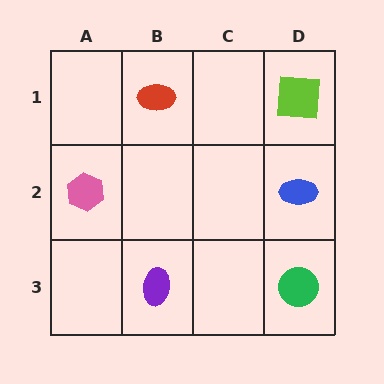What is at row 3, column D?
A green circle.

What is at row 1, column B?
A red ellipse.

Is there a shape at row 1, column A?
No, that cell is empty.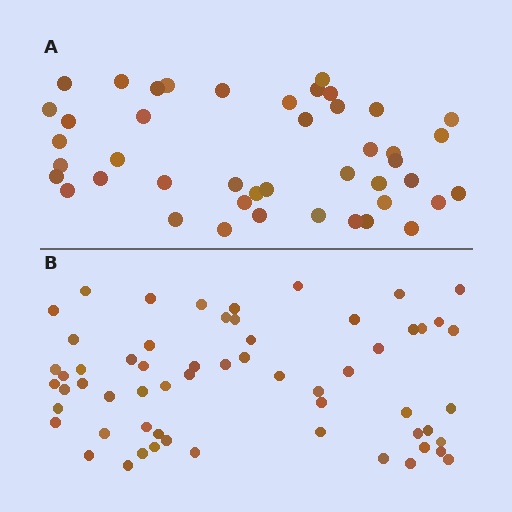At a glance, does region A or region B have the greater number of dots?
Region B (the bottom region) has more dots.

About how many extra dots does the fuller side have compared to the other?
Region B has approximately 15 more dots than region A.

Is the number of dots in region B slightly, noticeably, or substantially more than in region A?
Region B has noticeably more, but not dramatically so. The ratio is roughly 1.4 to 1.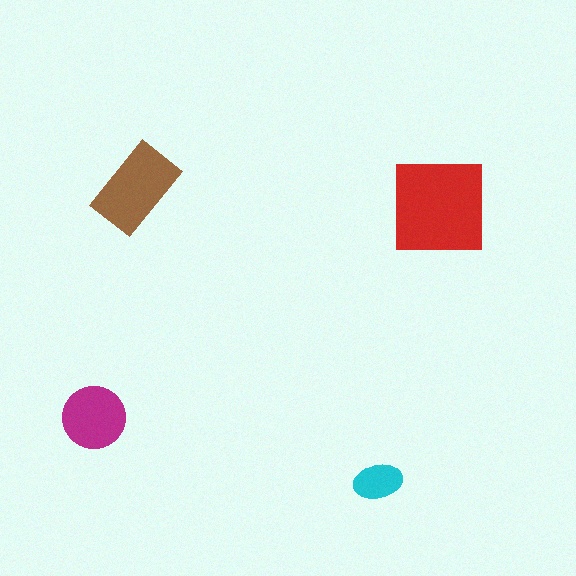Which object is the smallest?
The cyan ellipse.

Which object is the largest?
The red square.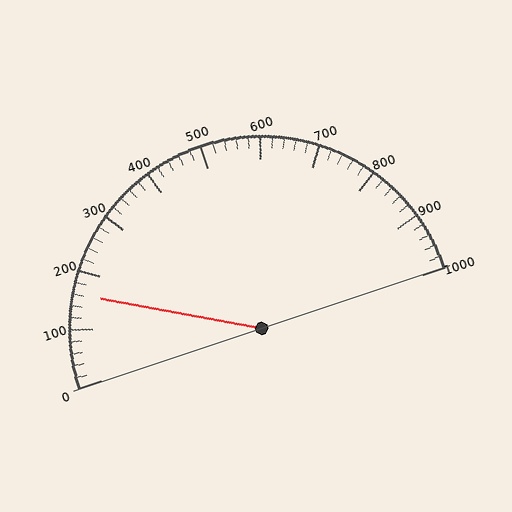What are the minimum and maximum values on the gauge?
The gauge ranges from 0 to 1000.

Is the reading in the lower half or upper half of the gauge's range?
The reading is in the lower half of the range (0 to 1000).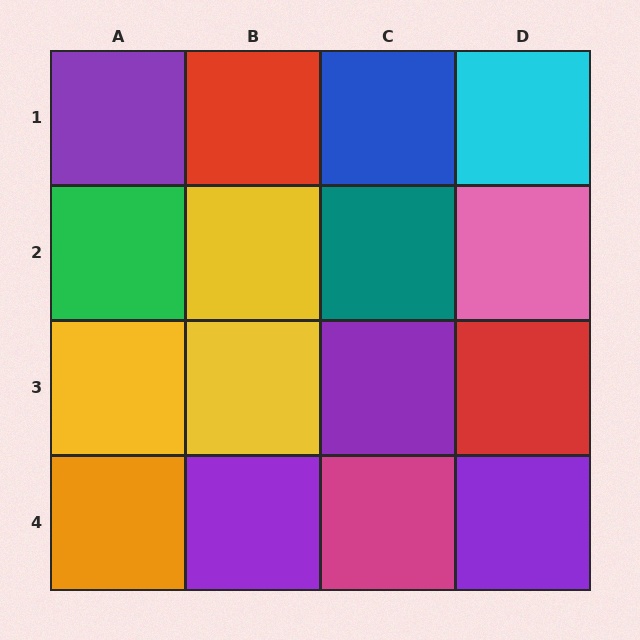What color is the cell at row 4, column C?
Magenta.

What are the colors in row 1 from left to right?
Purple, red, blue, cyan.